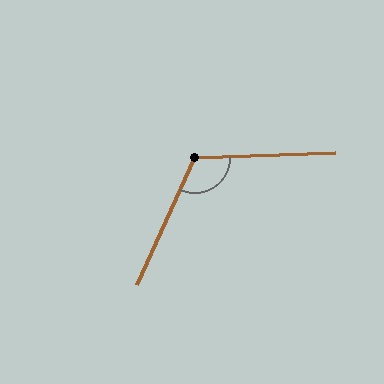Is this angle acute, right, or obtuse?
It is obtuse.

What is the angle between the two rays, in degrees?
Approximately 117 degrees.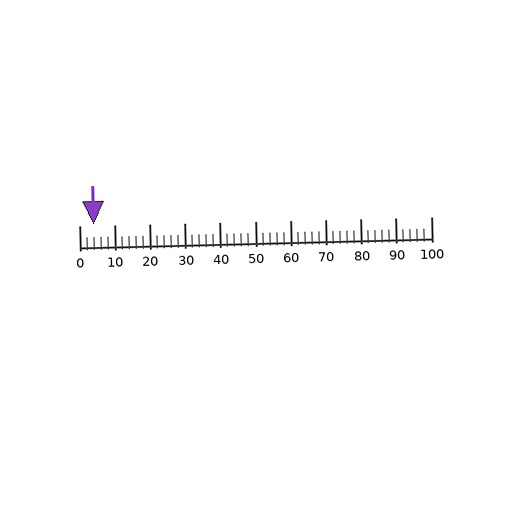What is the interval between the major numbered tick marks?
The major tick marks are spaced 10 units apart.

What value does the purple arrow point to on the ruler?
The purple arrow points to approximately 4.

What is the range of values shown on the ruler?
The ruler shows values from 0 to 100.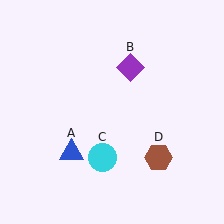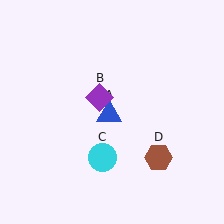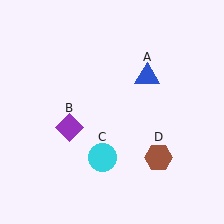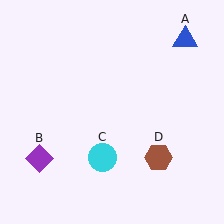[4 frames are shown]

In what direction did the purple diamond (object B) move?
The purple diamond (object B) moved down and to the left.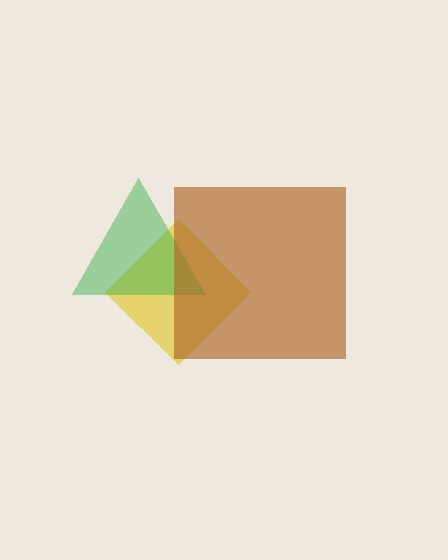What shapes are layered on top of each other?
The layered shapes are: a yellow diamond, a green triangle, a brown square.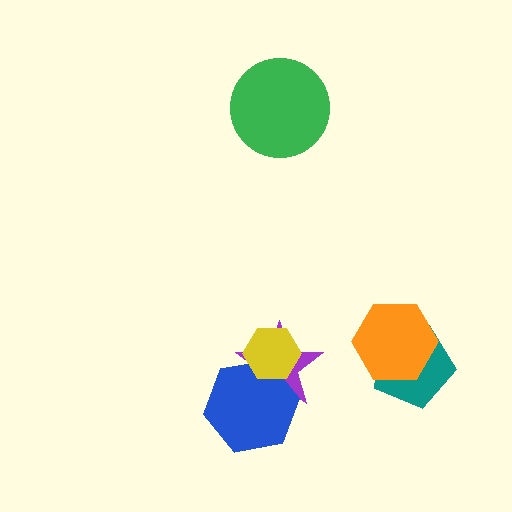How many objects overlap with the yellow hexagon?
2 objects overlap with the yellow hexagon.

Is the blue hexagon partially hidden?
Yes, it is partially covered by another shape.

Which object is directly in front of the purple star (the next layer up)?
The blue hexagon is directly in front of the purple star.